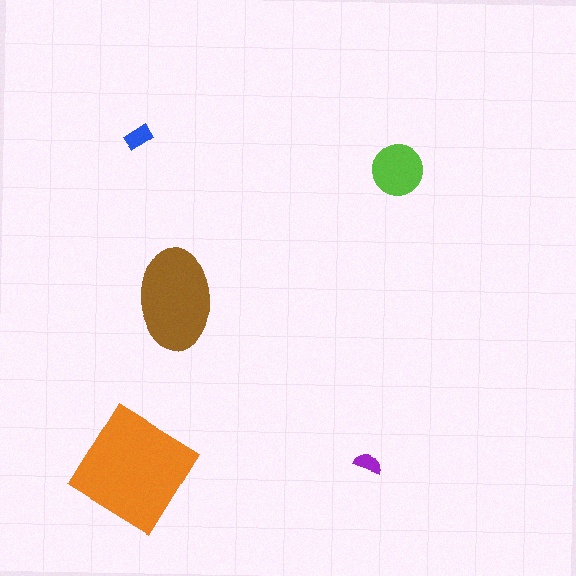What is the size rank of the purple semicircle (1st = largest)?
5th.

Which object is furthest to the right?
The lime circle is rightmost.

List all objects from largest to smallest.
The orange diamond, the brown ellipse, the lime circle, the blue rectangle, the purple semicircle.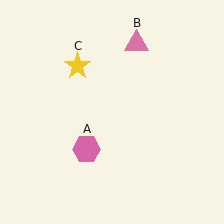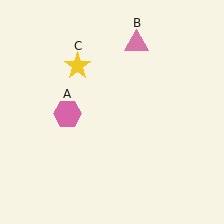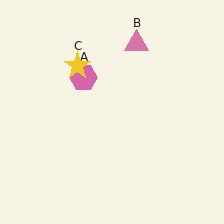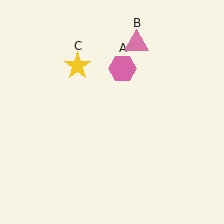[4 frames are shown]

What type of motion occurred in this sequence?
The pink hexagon (object A) rotated clockwise around the center of the scene.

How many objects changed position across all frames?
1 object changed position: pink hexagon (object A).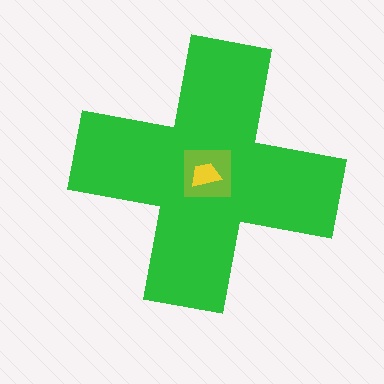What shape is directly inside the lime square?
The yellow trapezoid.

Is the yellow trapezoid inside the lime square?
Yes.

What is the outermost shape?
The green cross.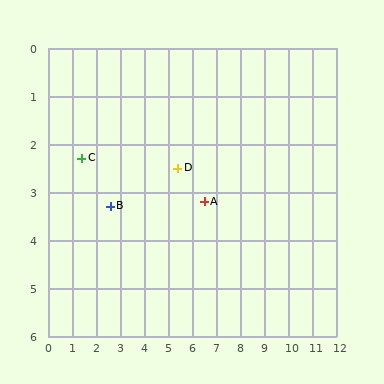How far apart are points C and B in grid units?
Points C and B are about 1.6 grid units apart.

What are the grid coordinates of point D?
Point D is at approximately (5.4, 2.5).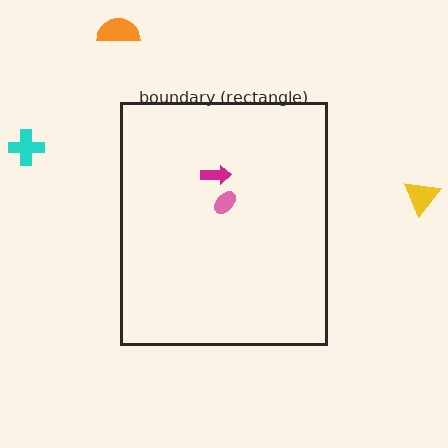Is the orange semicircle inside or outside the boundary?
Outside.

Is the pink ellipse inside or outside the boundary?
Inside.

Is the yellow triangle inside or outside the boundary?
Outside.